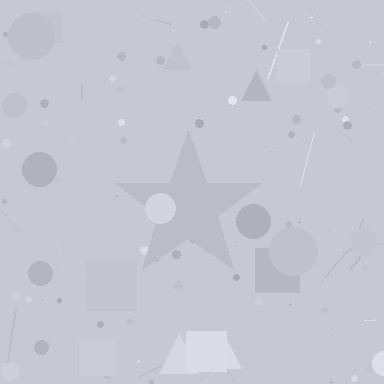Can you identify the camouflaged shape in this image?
The camouflaged shape is a star.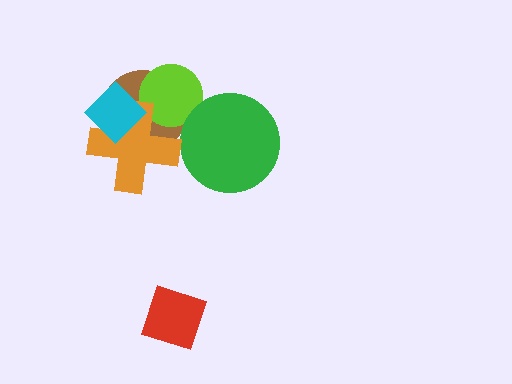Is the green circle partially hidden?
No, no other shape covers it.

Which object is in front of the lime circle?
The orange cross is in front of the lime circle.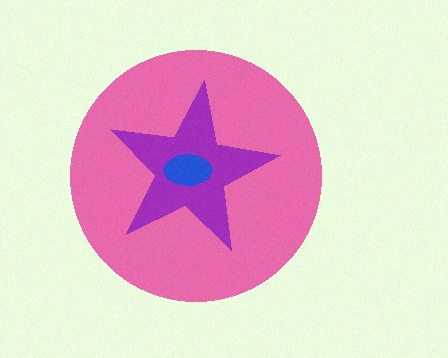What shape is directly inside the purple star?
The blue ellipse.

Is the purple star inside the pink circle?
Yes.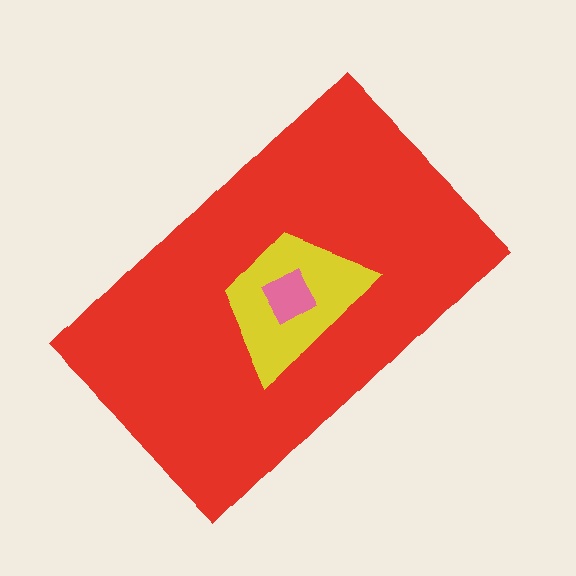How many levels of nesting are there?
3.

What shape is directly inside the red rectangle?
The yellow trapezoid.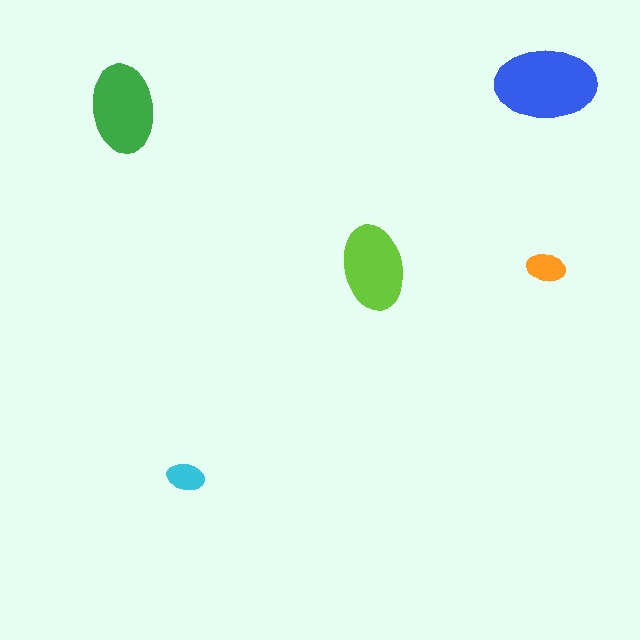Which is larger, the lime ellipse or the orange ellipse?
The lime one.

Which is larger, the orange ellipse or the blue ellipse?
The blue one.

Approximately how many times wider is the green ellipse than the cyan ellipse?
About 2.5 times wider.